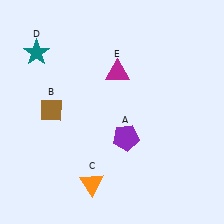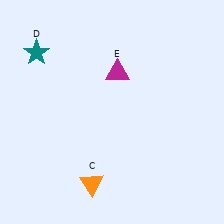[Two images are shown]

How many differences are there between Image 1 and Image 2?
There are 2 differences between the two images.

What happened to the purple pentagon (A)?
The purple pentagon (A) was removed in Image 2. It was in the bottom-right area of Image 1.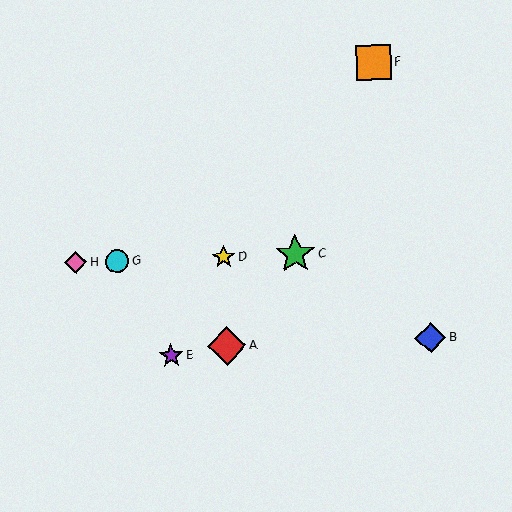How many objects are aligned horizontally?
4 objects (C, D, G, H) are aligned horizontally.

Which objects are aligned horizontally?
Objects C, D, G, H are aligned horizontally.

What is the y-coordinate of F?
Object F is at y≈62.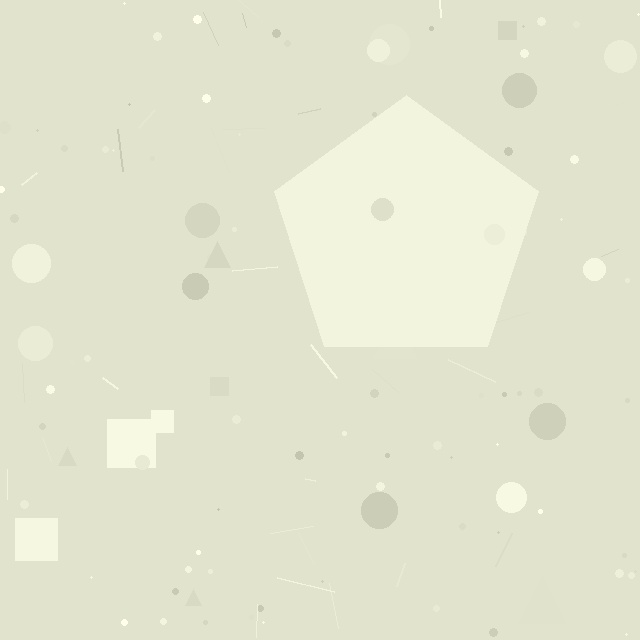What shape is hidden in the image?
A pentagon is hidden in the image.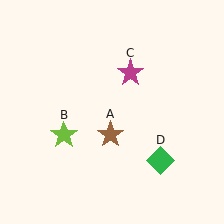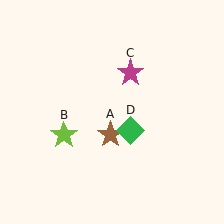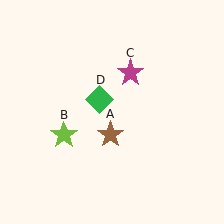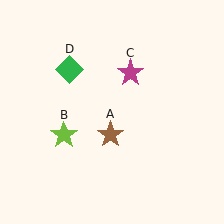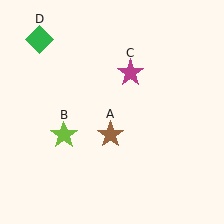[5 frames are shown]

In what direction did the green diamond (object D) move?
The green diamond (object D) moved up and to the left.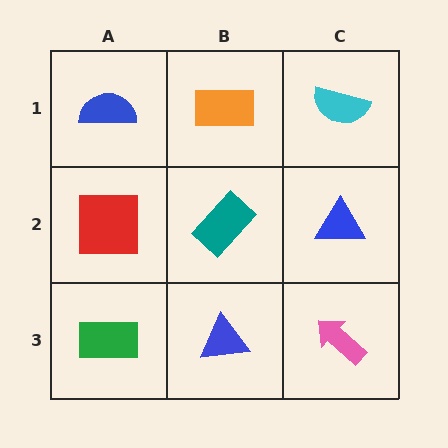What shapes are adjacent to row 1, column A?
A red square (row 2, column A), an orange rectangle (row 1, column B).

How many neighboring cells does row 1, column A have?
2.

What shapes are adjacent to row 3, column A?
A red square (row 2, column A), a blue triangle (row 3, column B).